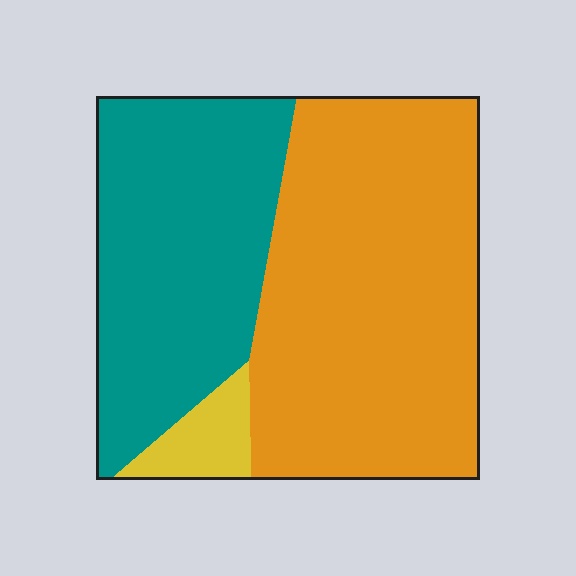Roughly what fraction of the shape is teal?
Teal covers about 40% of the shape.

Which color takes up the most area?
Orange, at roughly 55%.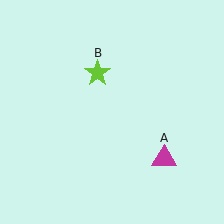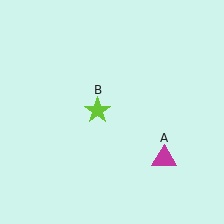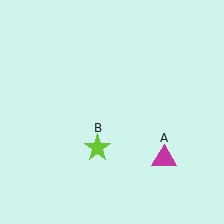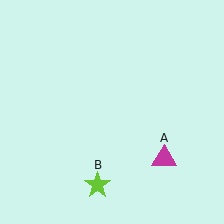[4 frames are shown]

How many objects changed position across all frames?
1 object changed position: lime star (object B).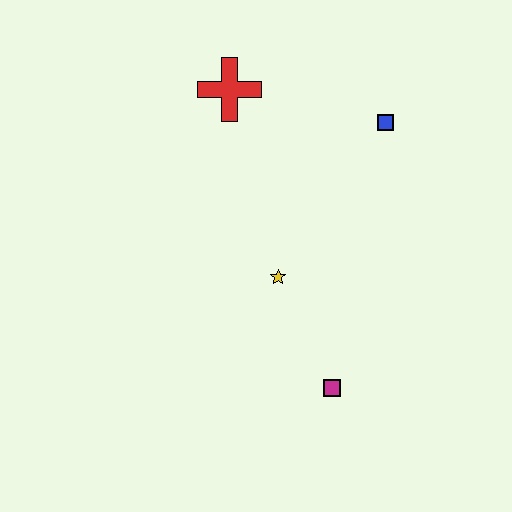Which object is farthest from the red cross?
The magenta square is farthest from the red cross.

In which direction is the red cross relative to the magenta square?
The red cross is above the magenta square.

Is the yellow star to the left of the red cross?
No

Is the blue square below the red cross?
Yes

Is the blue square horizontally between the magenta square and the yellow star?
No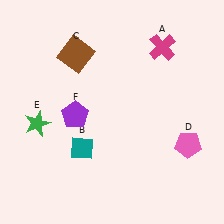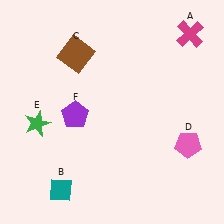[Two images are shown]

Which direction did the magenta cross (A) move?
The magenta cross (A) moved right.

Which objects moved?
The objects that moved are: the magenta cross (A), the teal diamond (B).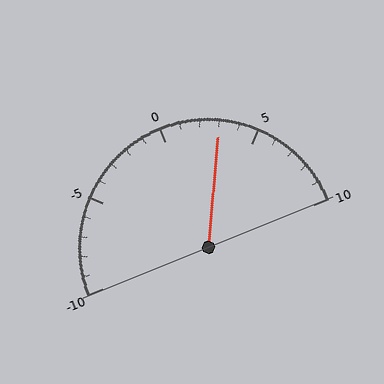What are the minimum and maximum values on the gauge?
The gauge ranges from -10 to 10.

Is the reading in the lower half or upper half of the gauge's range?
The reading is in the upper half of the range (-10 to 10).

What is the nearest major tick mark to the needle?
The nearest major tick mark is 5.